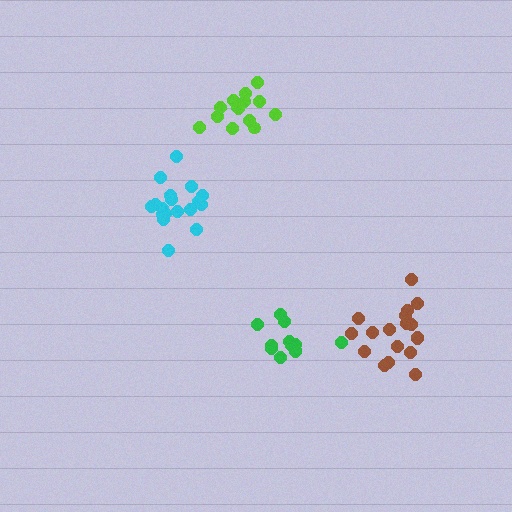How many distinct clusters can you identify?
There are 4 distinct clusters.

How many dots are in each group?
Group 1: 12 dots, Group 2: 18 dots, Group 3: 18 dots, Group 4: 14 dots (62 total).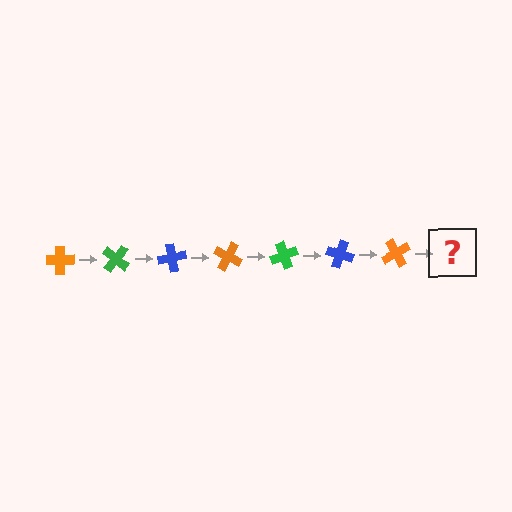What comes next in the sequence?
The next element should be a green cross, rotated 280 degrees from the start.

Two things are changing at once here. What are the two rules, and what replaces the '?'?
The two rules are that it rotates 40 degrees each step and the color cycles through orange, green, and blue. The '?' should be a green cross, rotated 280 degrees from the start.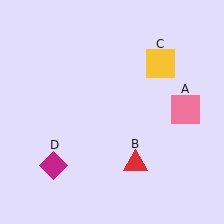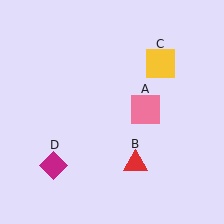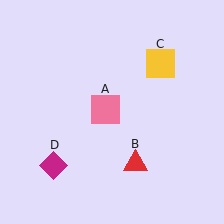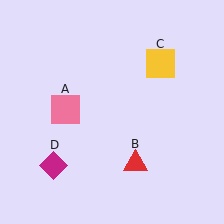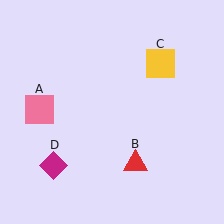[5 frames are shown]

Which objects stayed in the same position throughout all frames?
Red triangle (object B) and yellow square (object C) and magenta diamond (object D) remained stationary.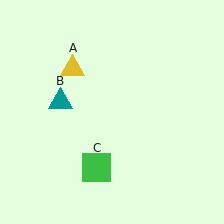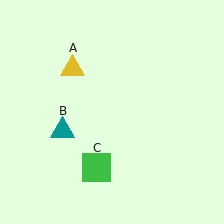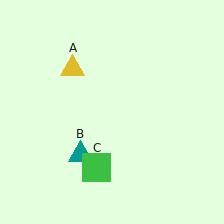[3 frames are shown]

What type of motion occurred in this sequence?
The teal triangle (object B) rotated counterclockwise around the center of the scene.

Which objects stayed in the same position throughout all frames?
Yellow triangle (object A) and green square (object C) remained stationary.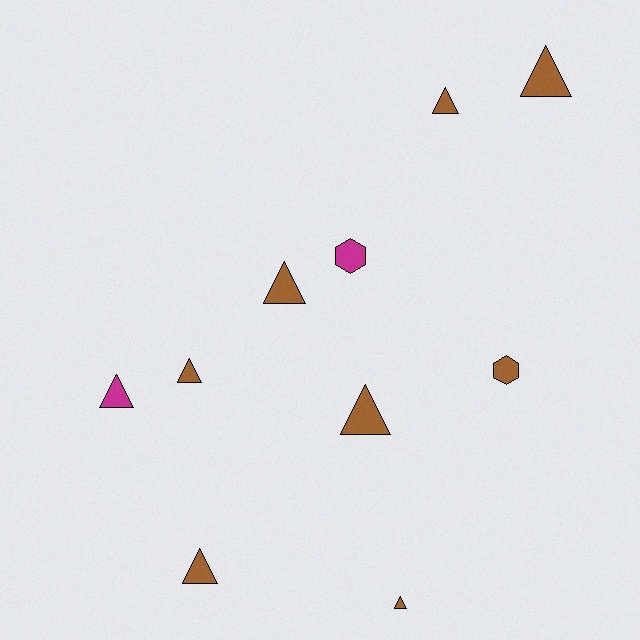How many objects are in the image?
There are 10 objects.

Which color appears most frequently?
Brown, with 8 objects.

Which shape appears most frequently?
Triangle, with 8 objects.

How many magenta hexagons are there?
There is 1 magenta hexagon.